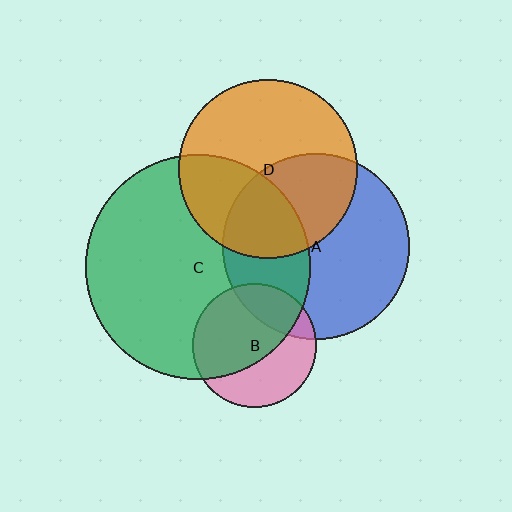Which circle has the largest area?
Circle C (green).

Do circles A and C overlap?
Yes.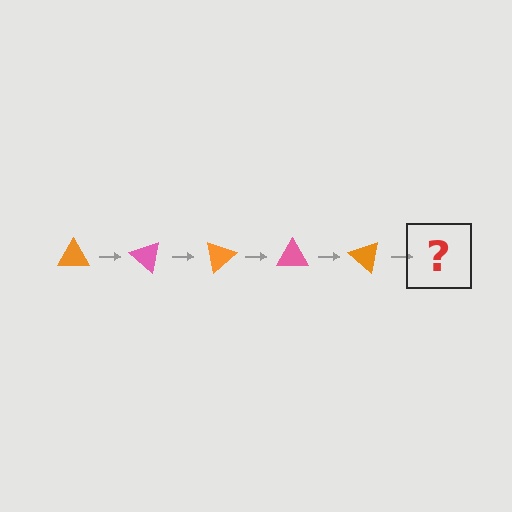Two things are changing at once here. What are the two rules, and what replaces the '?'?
The two rules are that it rotates 40 degrees each step and the color cycles through orange and pink. The '?' should be a pink triangle, rotated 200 degrees from the start.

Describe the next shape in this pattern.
It should be a pink triangle, rotated 200 degrees from the start.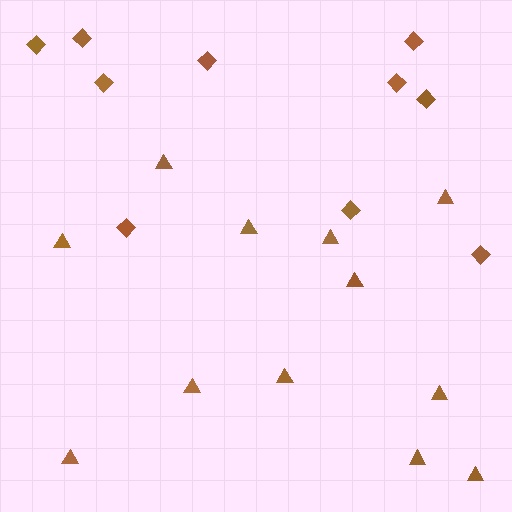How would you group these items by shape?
There are 2 groups: one group of diamonds (10) and one group of triangles (12).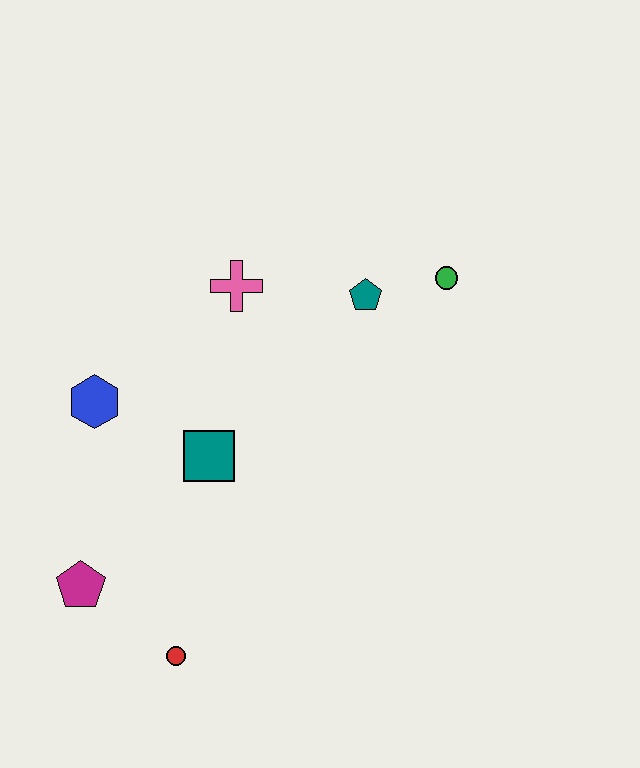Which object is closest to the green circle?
The teal pentagon is closest to the green circle.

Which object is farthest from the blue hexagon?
The green circle is farthest from the blue hexagon.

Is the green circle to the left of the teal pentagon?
No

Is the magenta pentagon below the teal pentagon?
Yes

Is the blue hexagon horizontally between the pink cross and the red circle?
No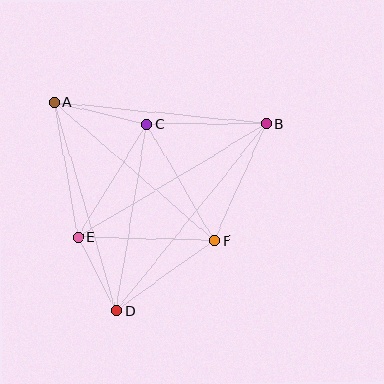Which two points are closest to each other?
Points D and E are closest to each other.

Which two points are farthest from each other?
Points B and D are farthest from each other.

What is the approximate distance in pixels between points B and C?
The distance between B and C is approximately 119 pixels.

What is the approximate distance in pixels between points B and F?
The distance between B and F is approximately 128 pixels.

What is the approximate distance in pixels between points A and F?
The distance between A and F is approximately 211 pixels.